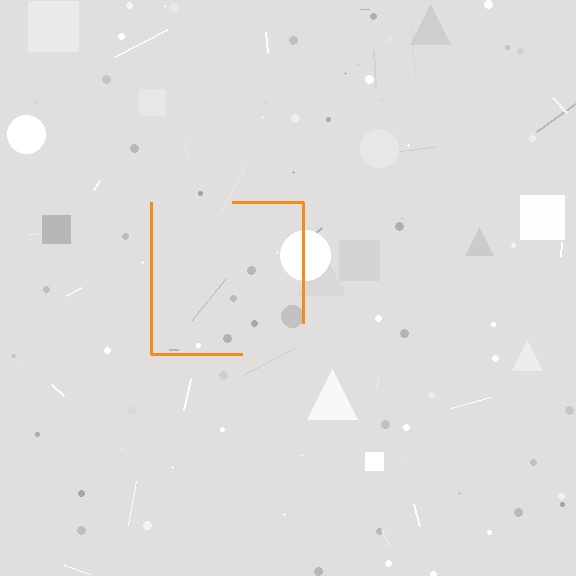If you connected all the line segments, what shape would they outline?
They would outline a square.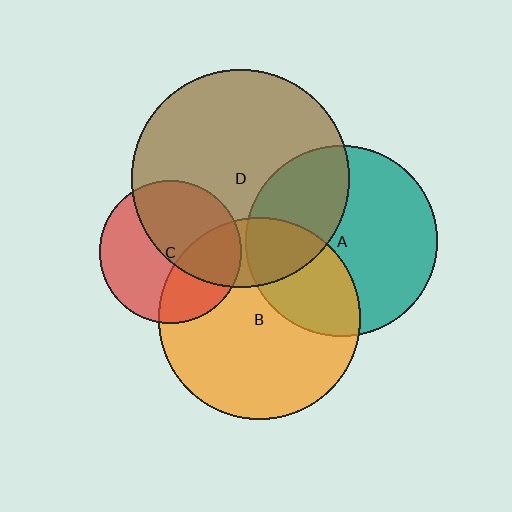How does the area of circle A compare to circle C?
Approximately 1.8 times.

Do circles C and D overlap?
Yes.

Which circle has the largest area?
Circle D (brown).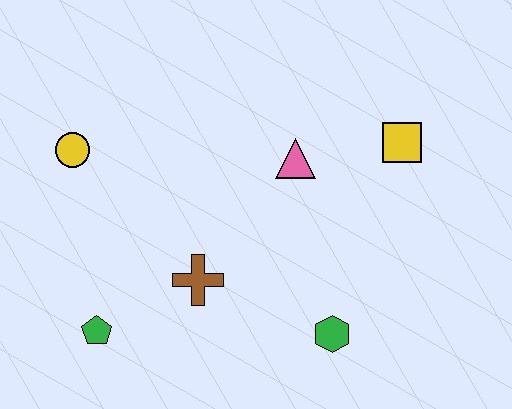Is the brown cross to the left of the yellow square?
Yes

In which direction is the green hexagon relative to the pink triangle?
The green hexagon is below the pink triangle.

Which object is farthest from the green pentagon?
The yellow square is farthest from the green pentagon.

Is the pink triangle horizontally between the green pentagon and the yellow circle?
No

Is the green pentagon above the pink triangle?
No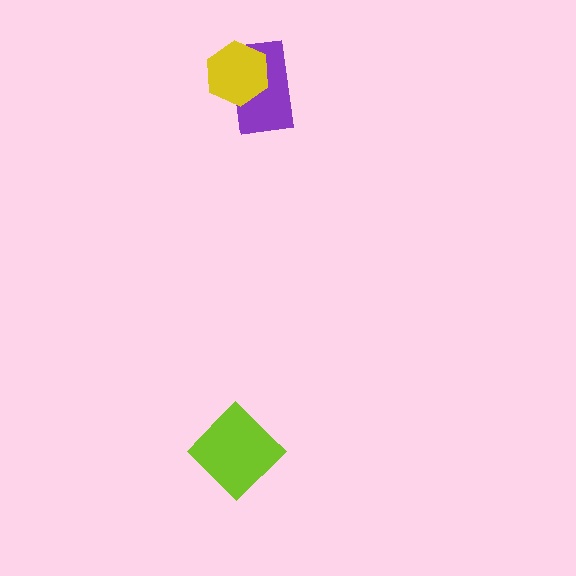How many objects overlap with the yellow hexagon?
1 object overlaps with the yellow hexagon.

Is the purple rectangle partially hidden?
Yes, it is partially covered by another shape.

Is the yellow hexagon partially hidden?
No, no other shape covers it.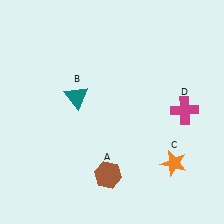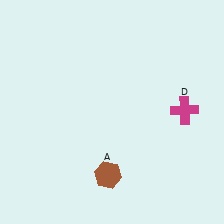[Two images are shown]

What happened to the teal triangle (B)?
The teal triangle (B) was removed in Image 2. It was in the top-left area of Image 1.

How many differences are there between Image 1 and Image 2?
There are 2 differences between the two images.